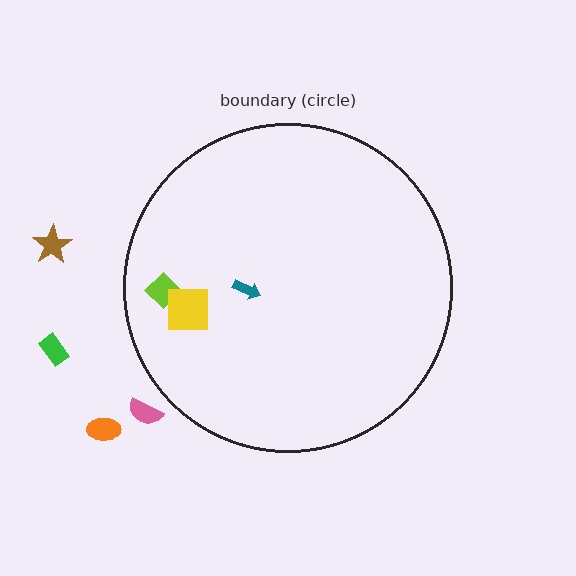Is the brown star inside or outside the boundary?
Outside.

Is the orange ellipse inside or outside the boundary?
Outside.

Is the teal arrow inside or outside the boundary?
Inside.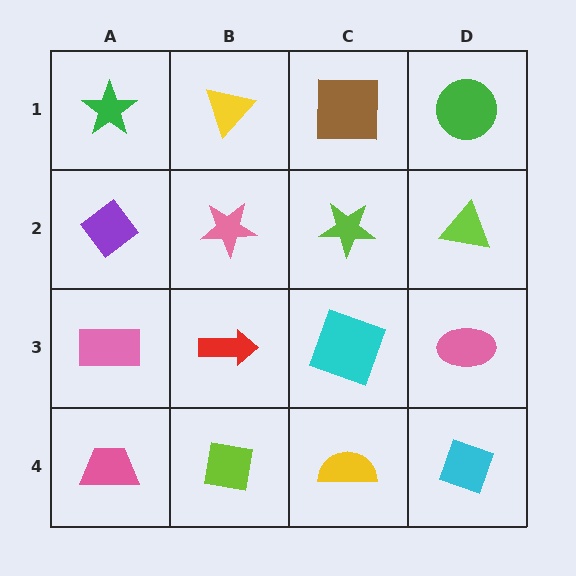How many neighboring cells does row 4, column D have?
2.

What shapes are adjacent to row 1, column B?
A pink star (row 2, column B), a green star (row 1, column A), a brown square (row 1, column C).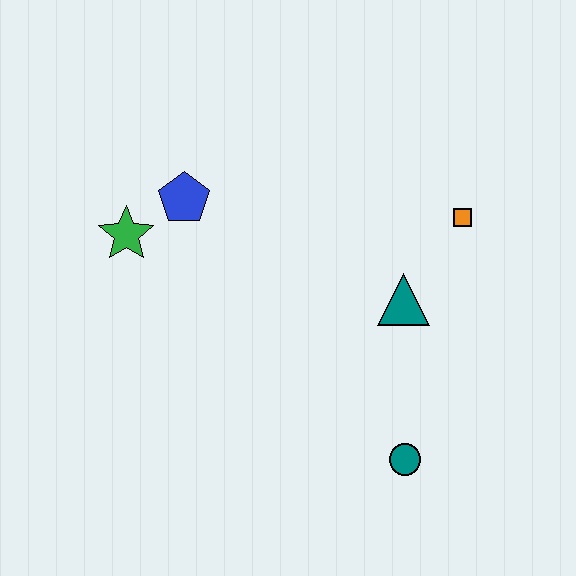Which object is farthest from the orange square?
The green star is farthest from the orange square.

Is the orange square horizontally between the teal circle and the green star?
No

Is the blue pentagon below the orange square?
No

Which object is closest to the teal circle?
The teal triangle is closest to the teal circle.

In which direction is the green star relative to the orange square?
The green star is to the left of the orange square.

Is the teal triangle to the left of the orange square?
Yes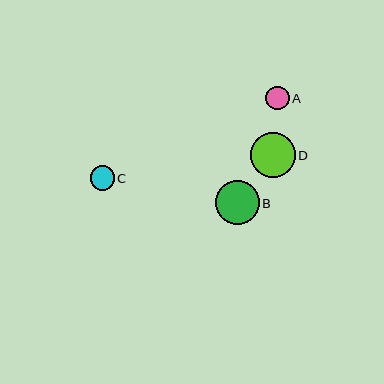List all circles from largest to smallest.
From largest to smallest: D, B, C, A.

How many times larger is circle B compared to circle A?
Circle B is approximately 1.9 times the size of circle A.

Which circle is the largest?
Circle D is the largest with a size of approximately 45 pixels.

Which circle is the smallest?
Circle A is the smallest with a size of approximately 23 pixels.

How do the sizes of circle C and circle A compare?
Circle C and circle A are approximately the same size.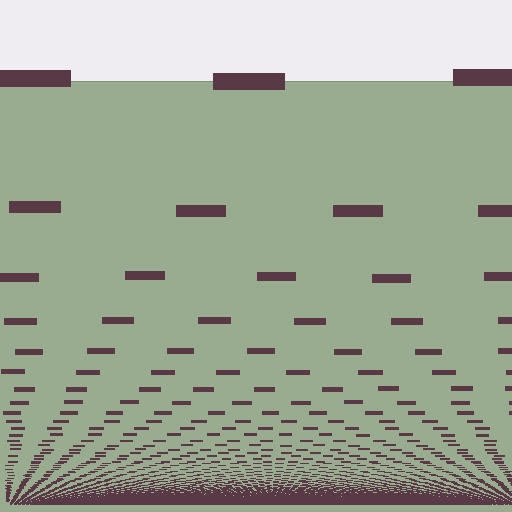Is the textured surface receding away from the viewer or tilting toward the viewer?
The surface appears to tilt toward the viewer. Texture elements get larger and sparser toward the top.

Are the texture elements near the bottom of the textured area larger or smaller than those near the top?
Smaller. The gradient is inverted — elements near the bottom are smaller and denser.